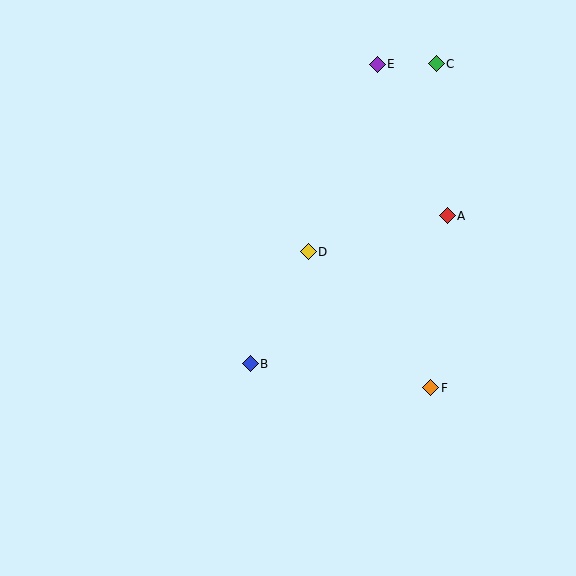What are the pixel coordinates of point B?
Point B is at (250, 364).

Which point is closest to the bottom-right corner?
Point F is closest to the bottom-right corner.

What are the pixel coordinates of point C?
Point C is at (436, 64).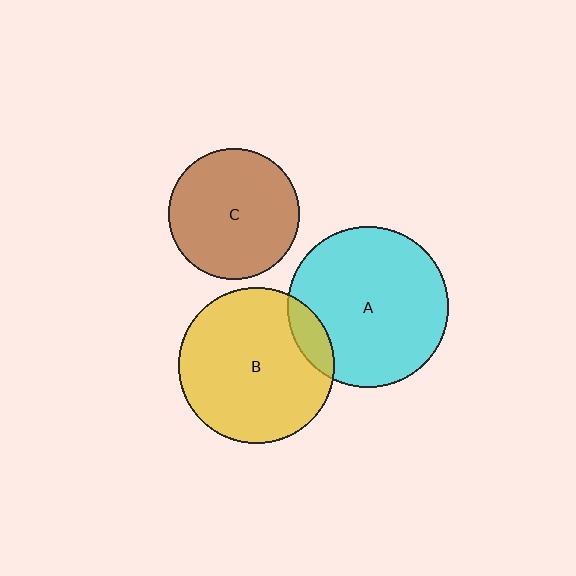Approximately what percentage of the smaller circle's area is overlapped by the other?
Approximately 10%.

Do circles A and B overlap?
Yes.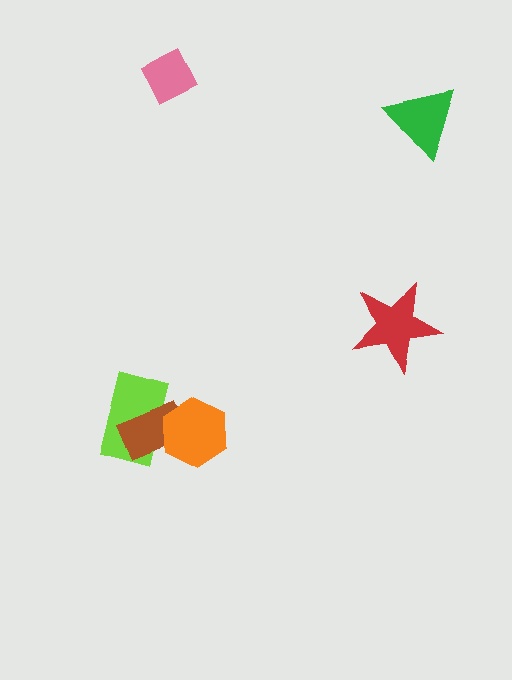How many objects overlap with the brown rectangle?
2 objects overlap with the brown rectangle.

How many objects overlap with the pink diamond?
0 objects overlap with the pink diamond.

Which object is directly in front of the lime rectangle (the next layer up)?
The brown rectangle is directly in front of the lime rectangle.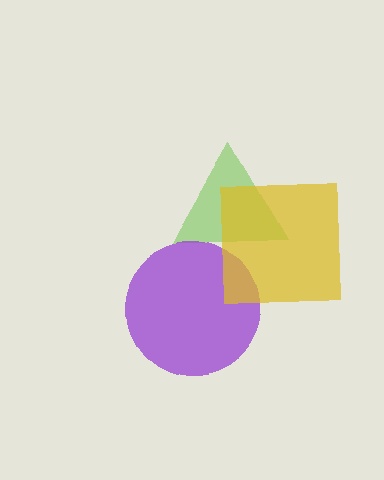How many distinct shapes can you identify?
There are 3 distinct shapes: a lime triangle, a purple circle, a yellow square.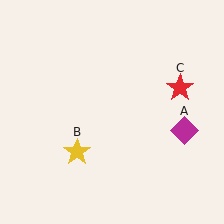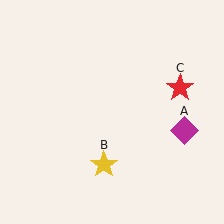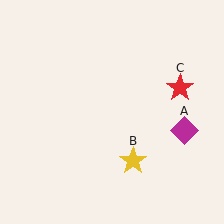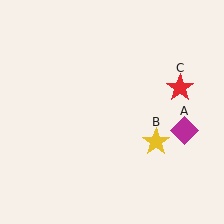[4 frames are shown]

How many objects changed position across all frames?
1 object changed position: yellow star (object B).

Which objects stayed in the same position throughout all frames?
Magenta diamond (object A) and red star (object C) remained stationary.